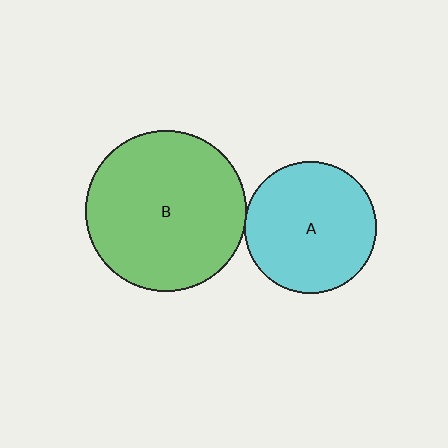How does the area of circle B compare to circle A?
Approximately 1.5 times.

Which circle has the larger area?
Circle B (green).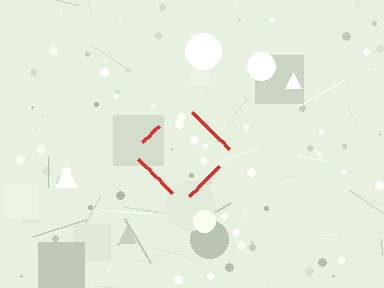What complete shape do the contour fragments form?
The contour fragments form a diamond.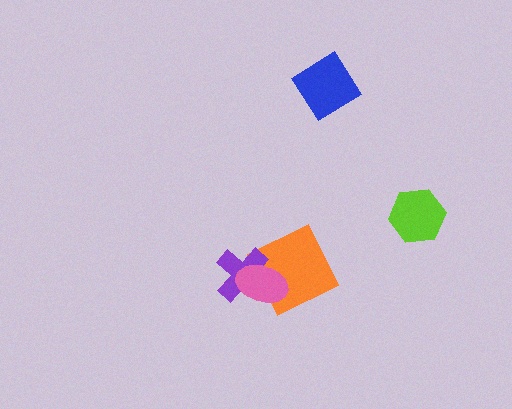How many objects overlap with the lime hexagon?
0 objects overlap with the lime hexagon.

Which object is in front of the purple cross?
The pink ellipse is in front of the purple cross.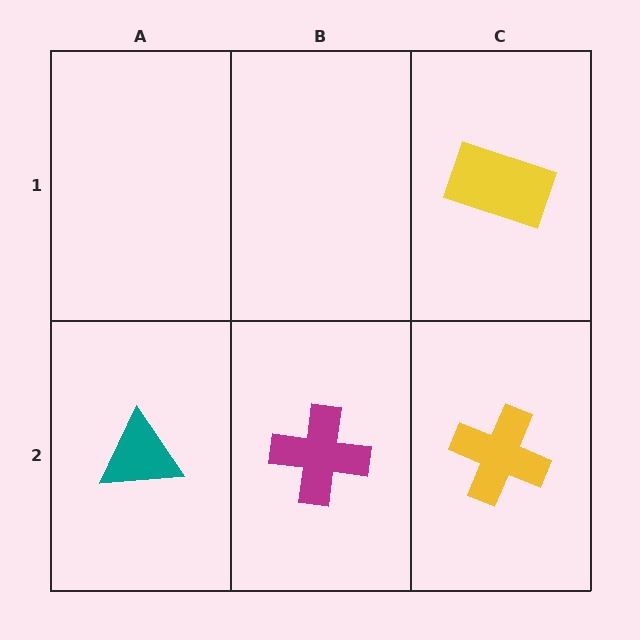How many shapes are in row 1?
1 shape.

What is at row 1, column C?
A yellow rectangle.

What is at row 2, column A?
A teal triangle.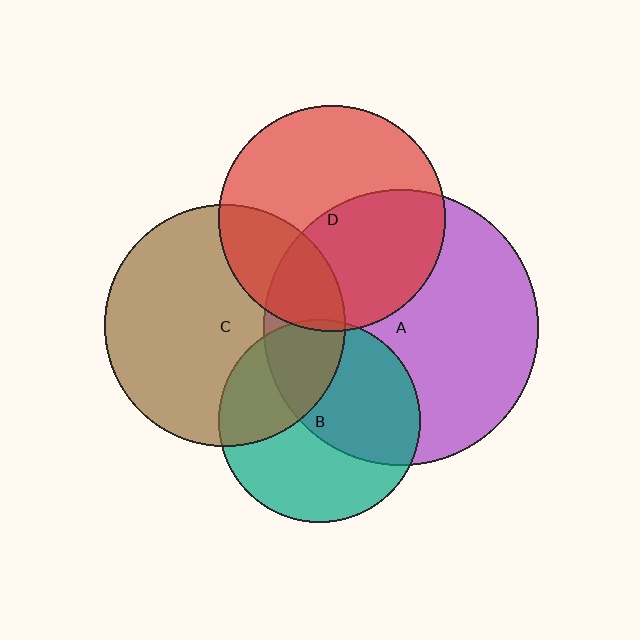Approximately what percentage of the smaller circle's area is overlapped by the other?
Approximately 25%.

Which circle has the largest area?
Circle A (purple).